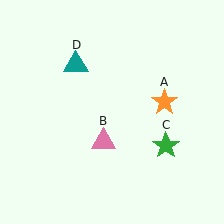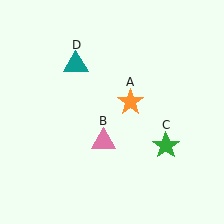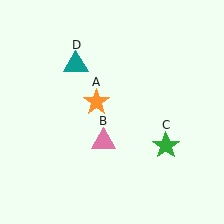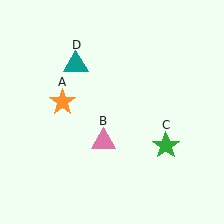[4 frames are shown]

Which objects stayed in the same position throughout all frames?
Pink triangle (object B) and green star (object C) and teal triangle (object D) remained stationary.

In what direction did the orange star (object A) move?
The orange star (object A) moved left.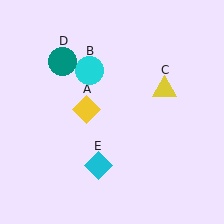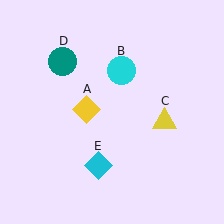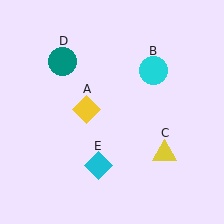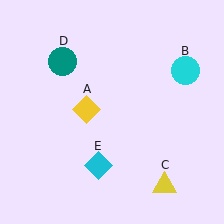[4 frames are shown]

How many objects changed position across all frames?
2 objects changed position: cyan circle (object B), yellow triangle (object C).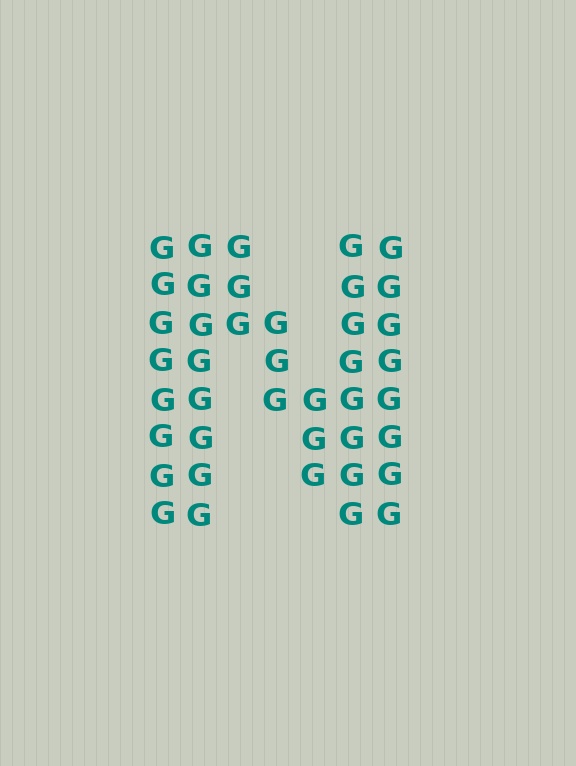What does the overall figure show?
The overall figure shows the letter N.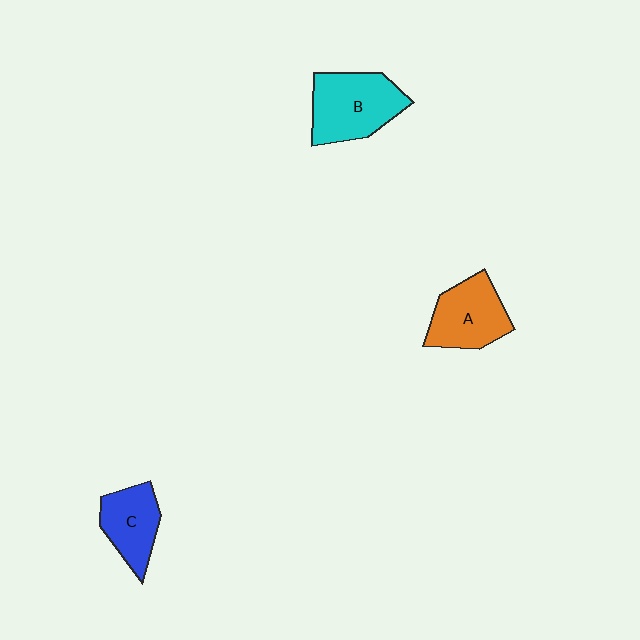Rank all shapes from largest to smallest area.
From largest to smallest: B (cyan), A (orange), C (blue).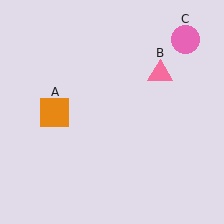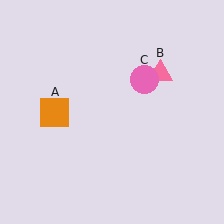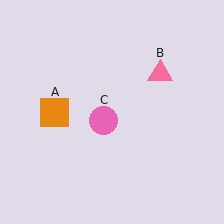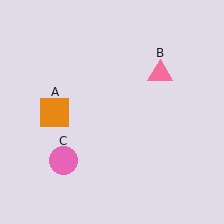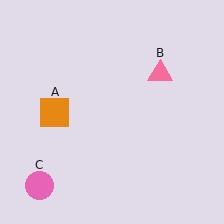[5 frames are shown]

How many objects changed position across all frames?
1 object changed position: pink circle (object C).